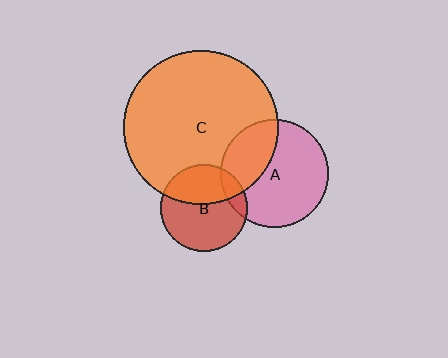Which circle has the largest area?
Circle C (orange).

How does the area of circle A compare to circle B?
Approximately 1.5 times.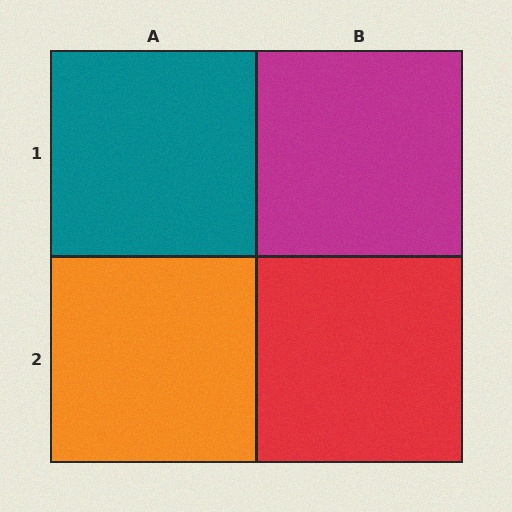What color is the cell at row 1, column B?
Magenta.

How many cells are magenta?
1 cell is magenta.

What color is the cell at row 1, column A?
Teal.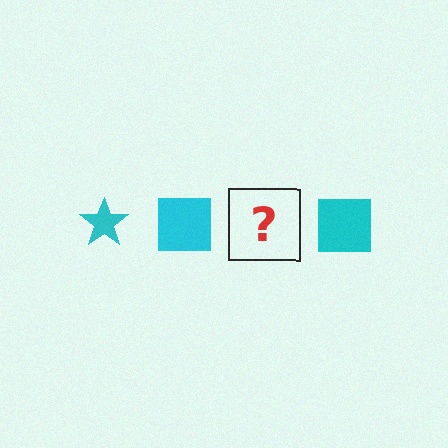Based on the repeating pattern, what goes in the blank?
The blank should be a cyan star.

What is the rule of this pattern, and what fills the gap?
The rule is that the pattern cycles through star, square shapes in cyan. The gap should be filled with a cyan star.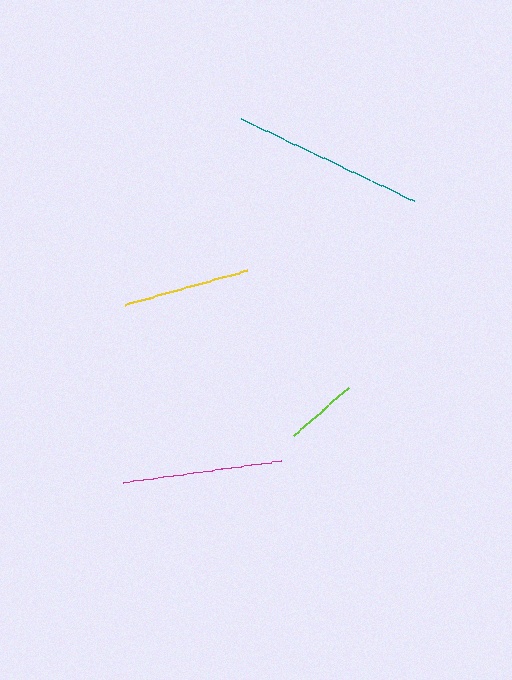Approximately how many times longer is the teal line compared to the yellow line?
The teal line is approximately 1.5 times the length of the yellow line.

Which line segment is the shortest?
The lime line is the shortest at approximately 73 pixels.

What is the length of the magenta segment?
The magenta segment is approximately 160 pixels long.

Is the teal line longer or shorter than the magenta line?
The teal line is longer than the magenta line.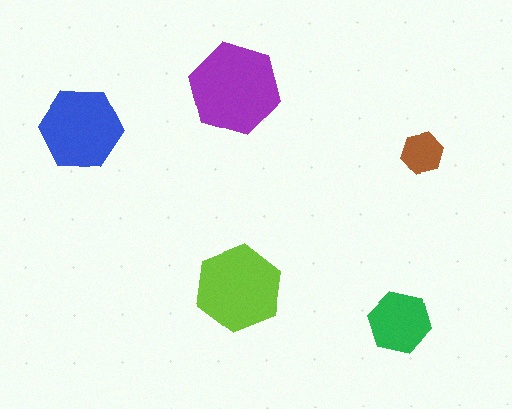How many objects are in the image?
There are 5 objects in the image.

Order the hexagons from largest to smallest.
the purple one, the lime one, the blue one, the green one, the brown one.